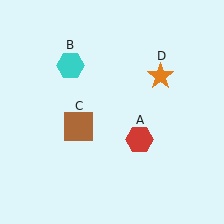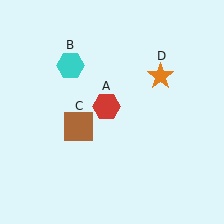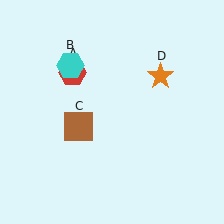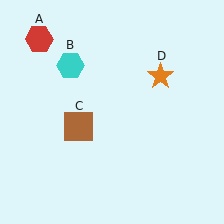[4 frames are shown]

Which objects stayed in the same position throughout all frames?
Cyan hexagon (object B) and brown square (object C) and orange star (object D) remained stationary.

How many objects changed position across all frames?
1 object changed position: red hexagon (object A).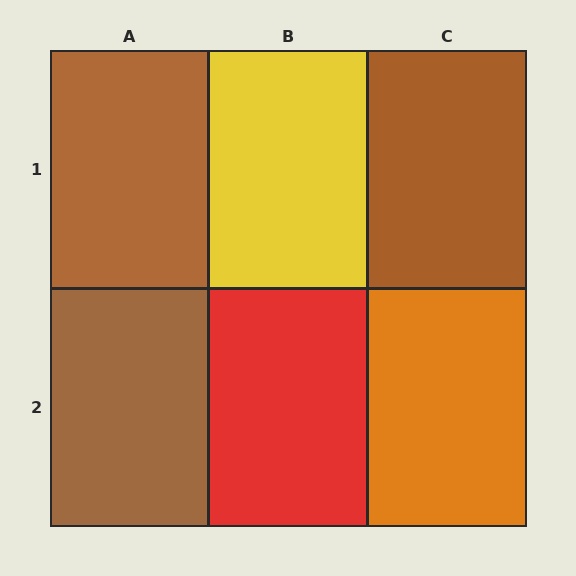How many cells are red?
1 cell is red.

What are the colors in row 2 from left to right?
Brown, red, orange.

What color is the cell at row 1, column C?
Brown.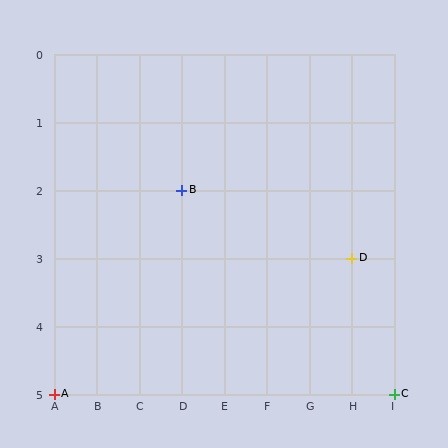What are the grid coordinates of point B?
Point B is at grid coordinates (D, 2).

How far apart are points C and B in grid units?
Points C and B are 5 columns and 3 rows apart (about 5.8 grid units diagonally).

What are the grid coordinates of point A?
Point A is at grid coordinates (A, 5).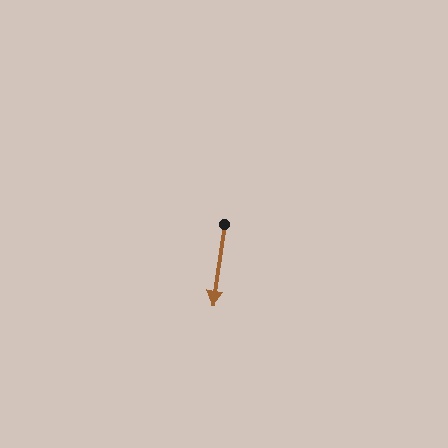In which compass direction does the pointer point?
South.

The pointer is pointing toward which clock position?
Roughly 6 o'clock.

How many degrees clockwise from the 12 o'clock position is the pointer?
Approximately 188 degrees.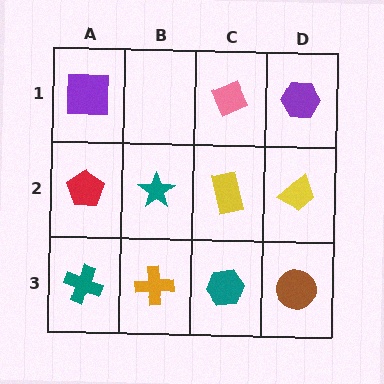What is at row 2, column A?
A red pentagon.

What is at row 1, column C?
A pink diamond.